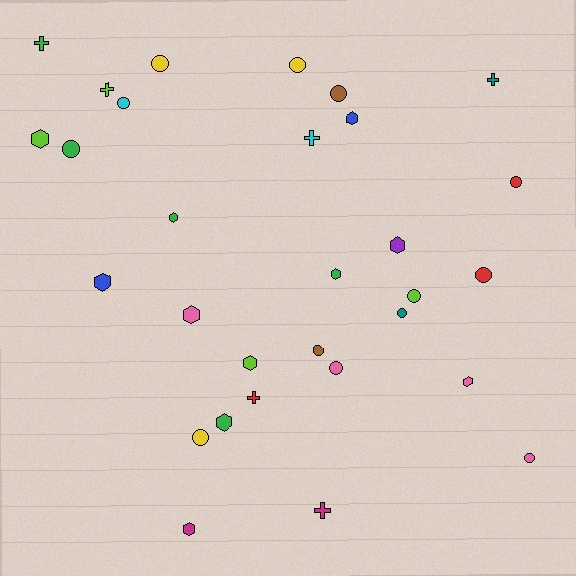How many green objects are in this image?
There are 5 green objects.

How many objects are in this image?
There are 30 objects.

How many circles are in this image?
There are 13 circles.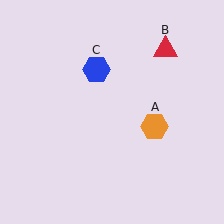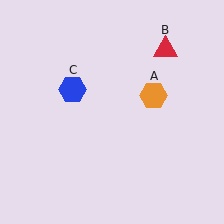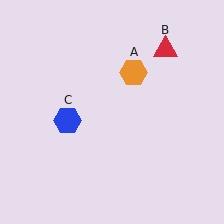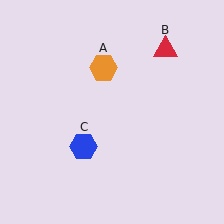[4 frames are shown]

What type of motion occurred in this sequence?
The orange hexagon (object A), blue hexagon (object C) rotated counterclockwise around the center of the scene.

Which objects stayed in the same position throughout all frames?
Red triangle (object B) remained stationary.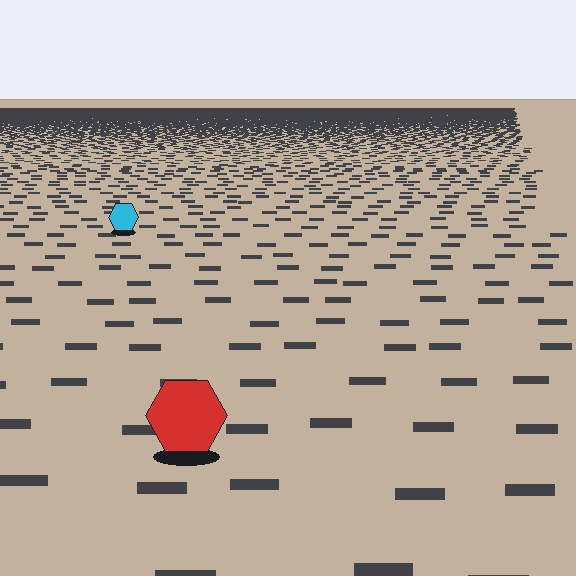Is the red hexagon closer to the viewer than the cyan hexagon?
Yes. The red hexagon is closer — you can tell from the texture gradient: the ground texture is coarser near it.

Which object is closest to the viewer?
The red hexagon is closest. The texture marks near it are larger and more spread out.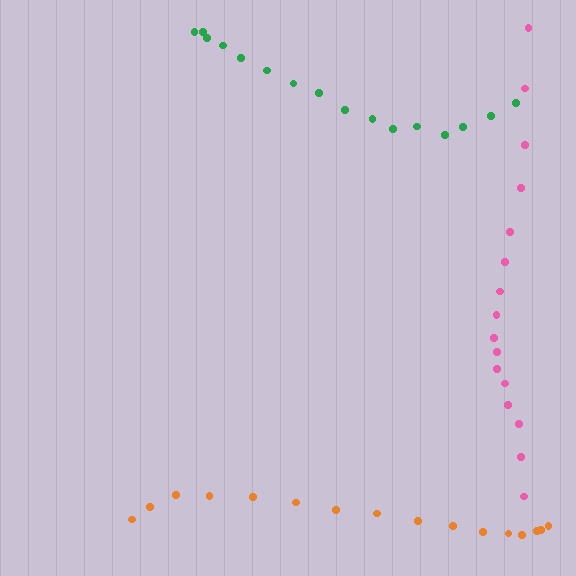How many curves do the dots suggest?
There are 3 distinct paths.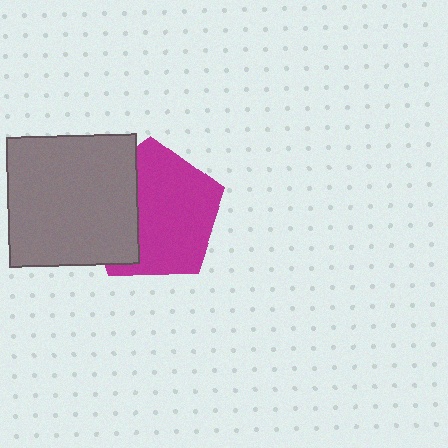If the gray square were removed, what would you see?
You would see the complete magenta pentagon.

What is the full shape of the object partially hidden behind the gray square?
The partially hidden object is a magenta pentagon.